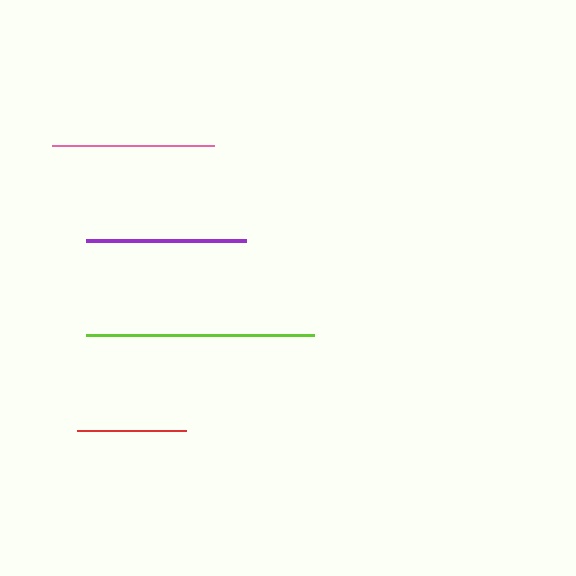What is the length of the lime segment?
The lime segment is approximately 228 pixels long.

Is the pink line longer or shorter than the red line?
The pink line is longer than the red line.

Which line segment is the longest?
The lime line is the longest at approximately 228 pixels.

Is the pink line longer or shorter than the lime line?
The lime line is longer than the pink line.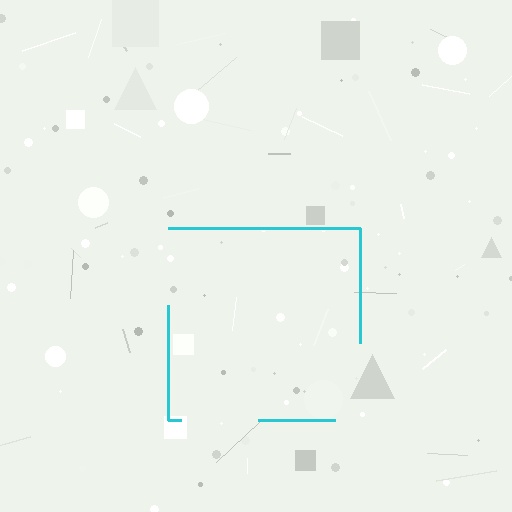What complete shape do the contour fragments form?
The contour fragments form a square.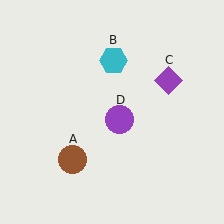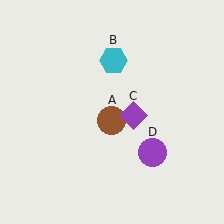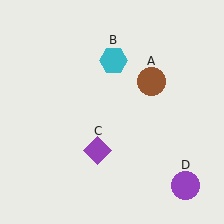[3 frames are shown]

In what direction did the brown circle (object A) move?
The brown circle (object A) moved up and to the right.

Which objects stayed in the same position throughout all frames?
Cyan hexagon (object B) remained stationary.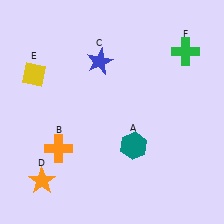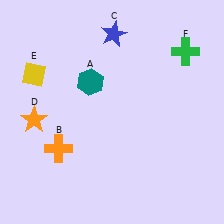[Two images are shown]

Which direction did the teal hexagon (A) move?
The teal hexagon (A) moved up.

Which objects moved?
The objects that moved are: the teal hexagon (A), the blue star (C), the orange star (D).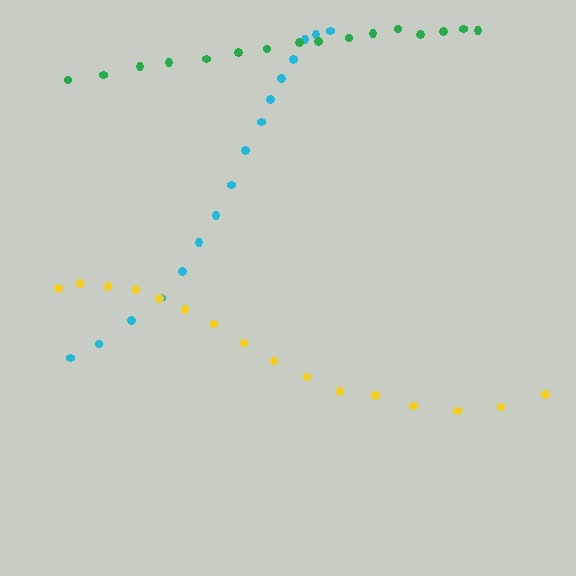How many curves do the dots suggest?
There are 3 distinct paths.